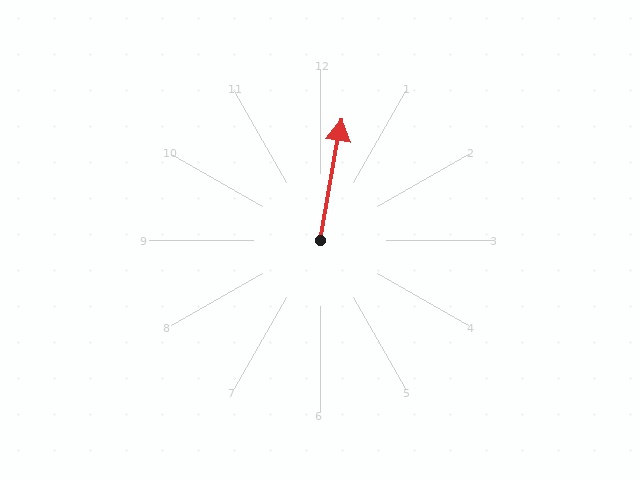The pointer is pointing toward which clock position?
Roughly 12 o'clock.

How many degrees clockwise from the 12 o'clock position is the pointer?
Approximately 10 degrees.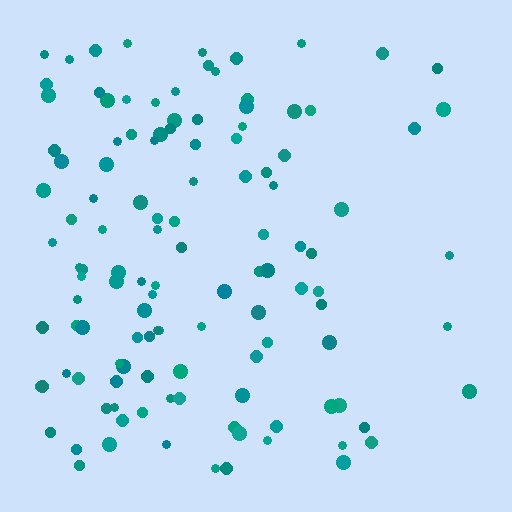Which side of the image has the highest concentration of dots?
The left.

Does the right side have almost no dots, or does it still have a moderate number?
Still a moderate number, just noticeably fewer than the left.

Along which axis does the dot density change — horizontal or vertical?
Horizontal.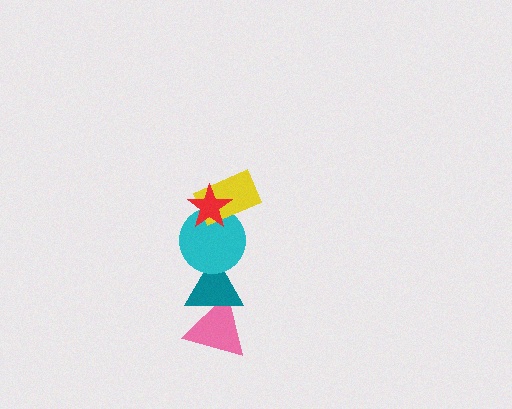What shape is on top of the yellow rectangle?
The red star is on top of the yellow rectangle.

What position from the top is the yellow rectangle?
The yellow rectangle is 2nd from the top.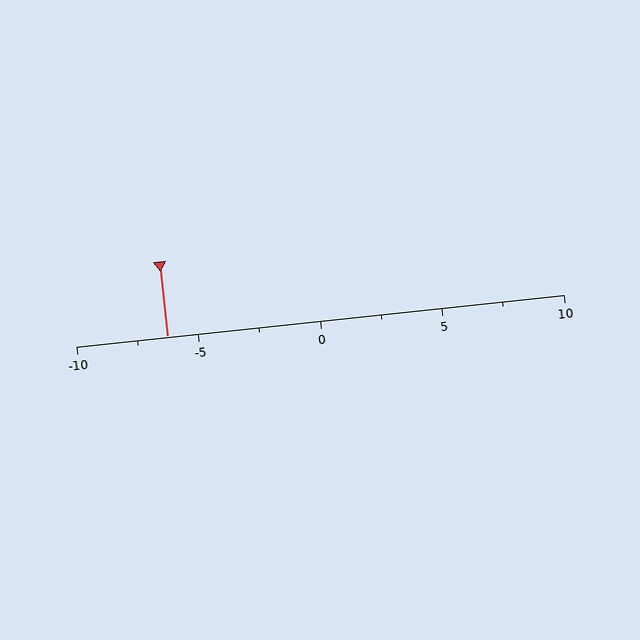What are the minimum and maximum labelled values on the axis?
The axis runs from -10 to 10.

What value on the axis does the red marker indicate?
The marker indicates approximately -6.2.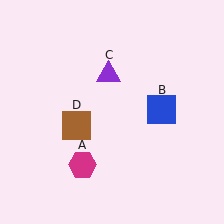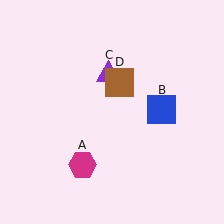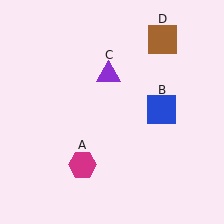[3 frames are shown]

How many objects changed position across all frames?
1 object changed position: brown square (object D).